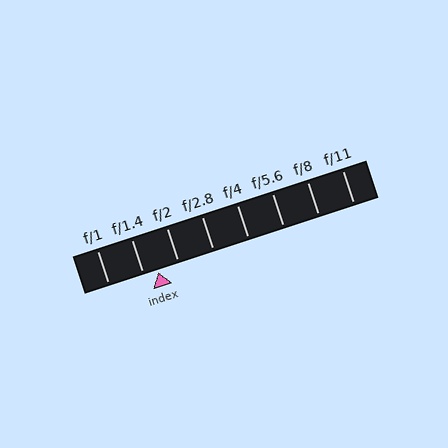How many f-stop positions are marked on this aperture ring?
There are 8 f-stop positions marked.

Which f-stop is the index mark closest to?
The index mark is closest to f/1.4.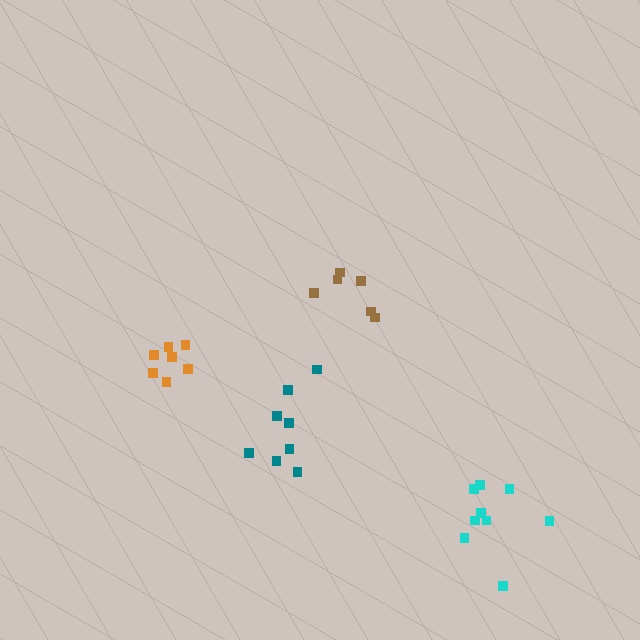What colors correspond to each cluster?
The clusters are colored: brown, orange, cyan, teal.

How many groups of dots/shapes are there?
There are 4 groups.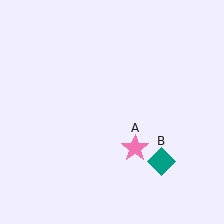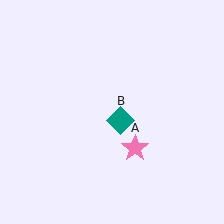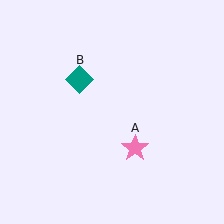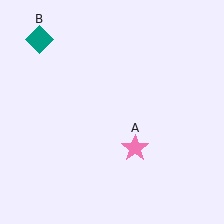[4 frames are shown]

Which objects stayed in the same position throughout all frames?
Pink star (object A) remained stationary.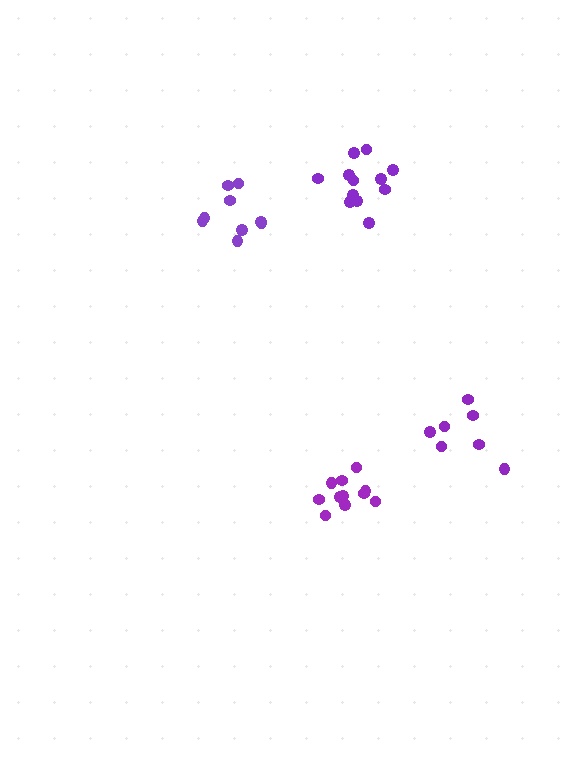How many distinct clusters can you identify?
There are 4 distinct clusters.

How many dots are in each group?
Group 1: 9 dots, Group 2: 11 dots, Group 3: 12 dots, Group 4: 7 dots (39 total).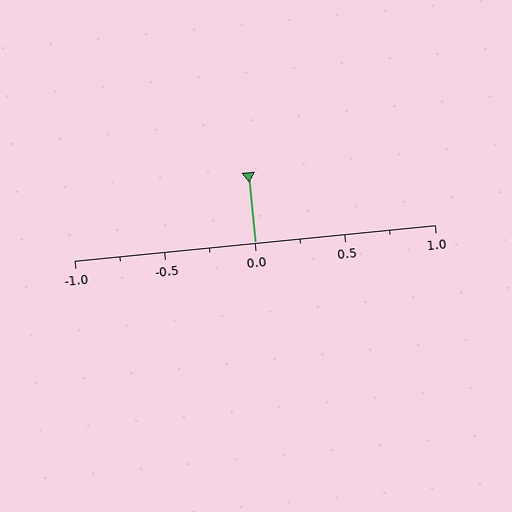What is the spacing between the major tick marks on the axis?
The major ticks are spaced 0.5 apart.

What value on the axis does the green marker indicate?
The marker indicates approximately 0.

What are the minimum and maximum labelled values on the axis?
The axis runs from -1.0 to 1.0.